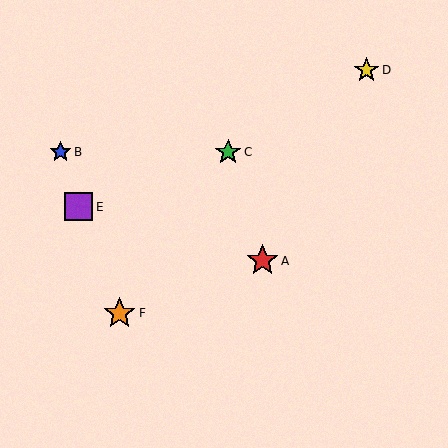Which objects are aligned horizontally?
Objects B, C are aligned horizontally.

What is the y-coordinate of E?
Object E is at y≈207.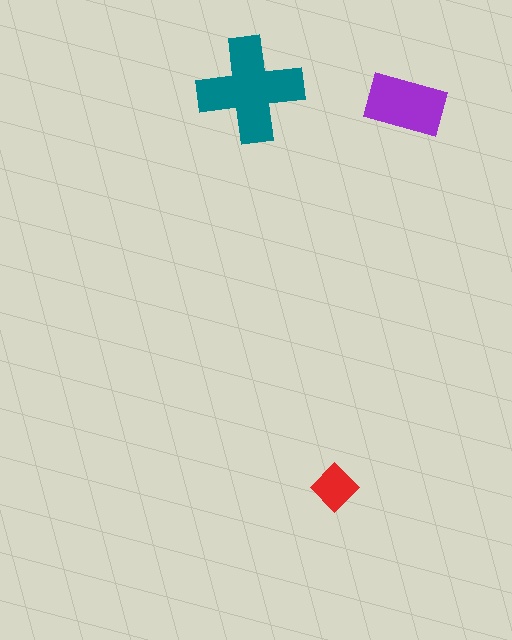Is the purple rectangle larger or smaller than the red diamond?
Larger.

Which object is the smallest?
The red diamond.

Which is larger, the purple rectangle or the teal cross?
The teal cross.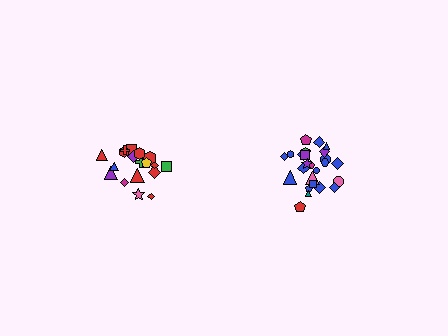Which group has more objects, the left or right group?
The right group.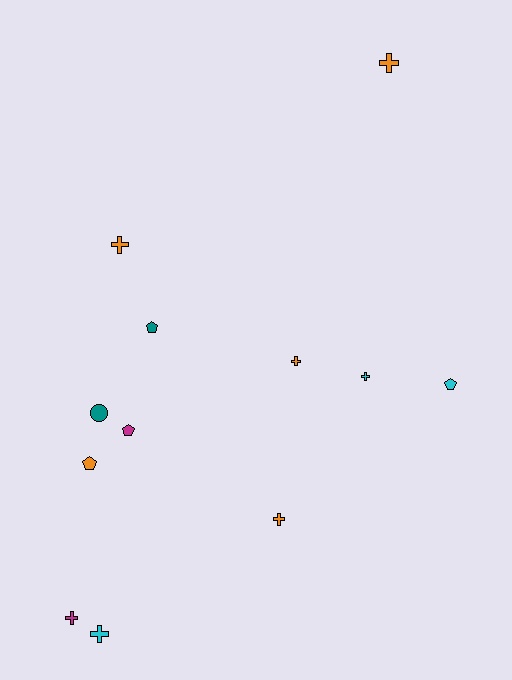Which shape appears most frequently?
Cross, with 7 objects.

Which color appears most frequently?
Orange, with 5 objects.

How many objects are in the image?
There are 12 objects.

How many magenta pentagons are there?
There is 1 magenta pentagon.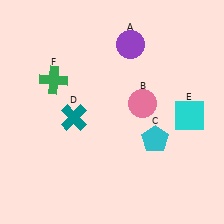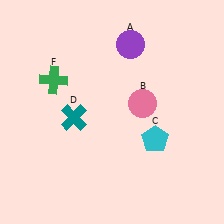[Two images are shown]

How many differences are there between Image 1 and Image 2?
There is 1 difference between the two images.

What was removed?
The cyan square (E) was removed in Image 2.